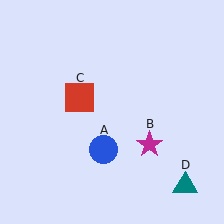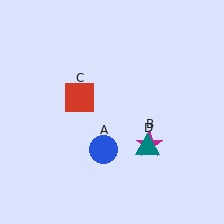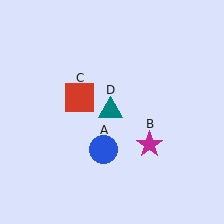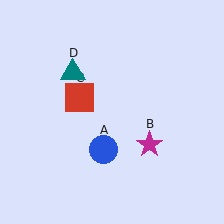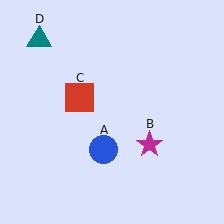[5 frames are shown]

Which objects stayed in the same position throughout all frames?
Blue circle (object A) and magenta star (object B) and red square (object C) remained stationary.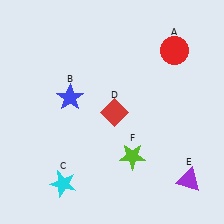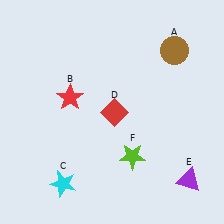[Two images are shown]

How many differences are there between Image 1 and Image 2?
There are 2 differences between the two images.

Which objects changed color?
A changed from red to brown. B changed from blue to red.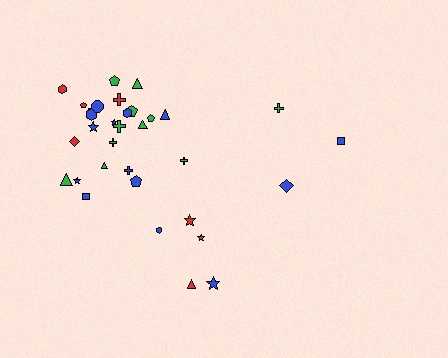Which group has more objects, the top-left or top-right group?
The top-left group.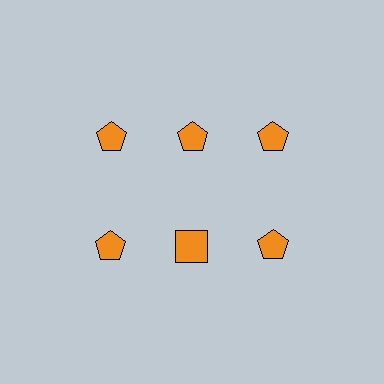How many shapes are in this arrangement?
There are 6 shapes arranged in a grid pattern.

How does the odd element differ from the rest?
It has a different shape: square instead of pentagon.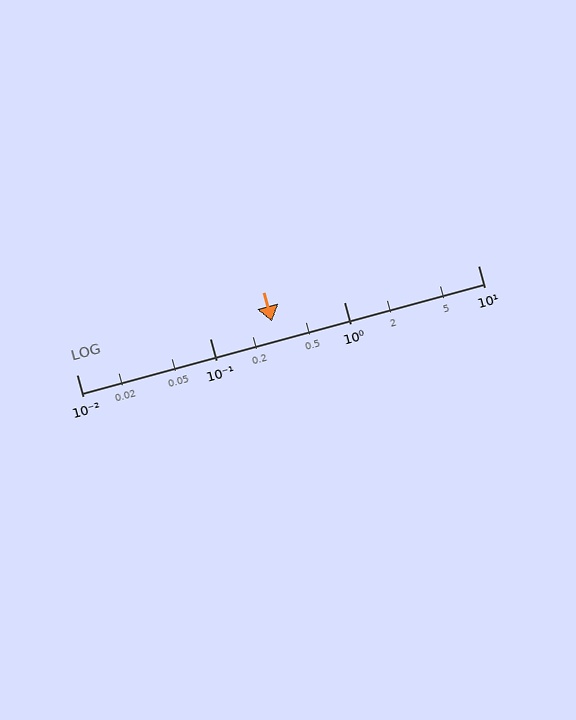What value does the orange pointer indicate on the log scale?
The pointer indicates approximately 0.29.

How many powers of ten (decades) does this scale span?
The scale spans 3 decades, from 0.01 to 10.